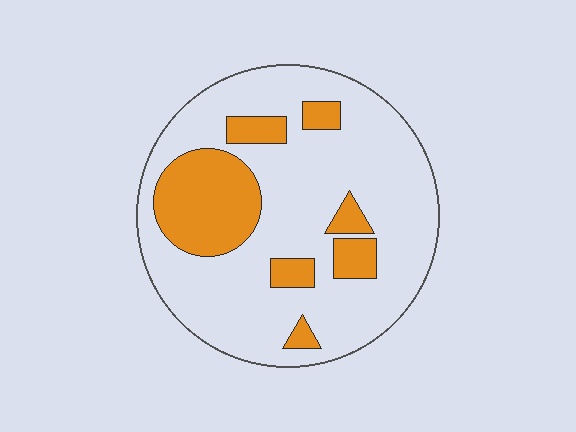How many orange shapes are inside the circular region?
7.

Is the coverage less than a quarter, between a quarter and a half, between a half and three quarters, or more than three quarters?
Less than a quarter.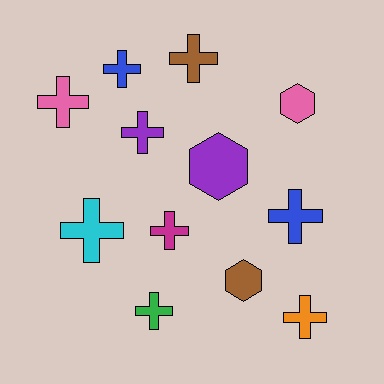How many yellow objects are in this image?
There are no yellow objects.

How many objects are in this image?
There are 12 objects.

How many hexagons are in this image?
There are 3 hexagons.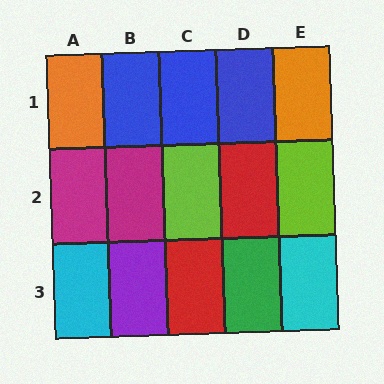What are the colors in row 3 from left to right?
Cyan, purple, red, green, cyan.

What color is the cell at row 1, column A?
Orange.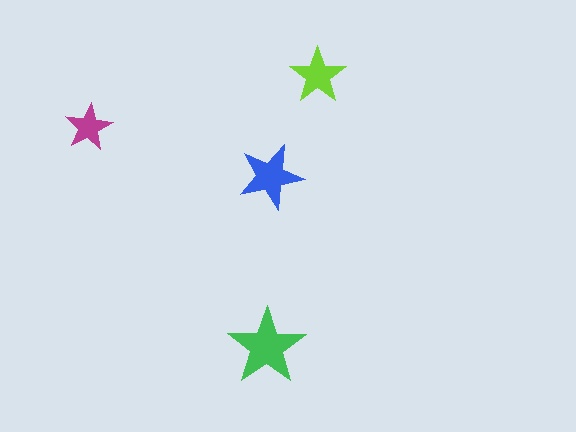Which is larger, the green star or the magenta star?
The green one.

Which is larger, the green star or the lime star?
The green one.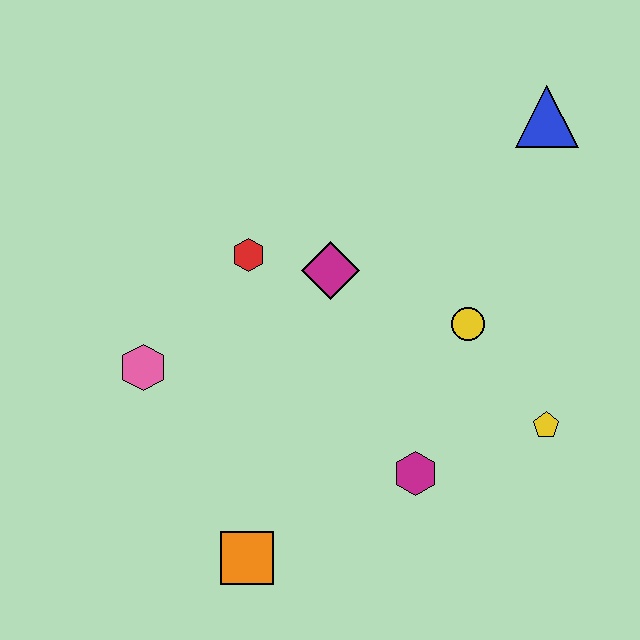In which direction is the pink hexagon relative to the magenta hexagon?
The pink hexagon is to the left of the magenta hexagon.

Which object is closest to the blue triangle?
The yellow circle is closest to the blue triangle.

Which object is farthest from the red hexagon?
The yellow pentagon is farthest from the red hexagon.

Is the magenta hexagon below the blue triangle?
Yes